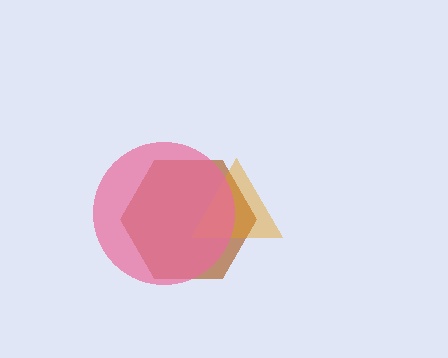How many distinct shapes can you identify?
There are 3 distinct shapes: a brown hexagon, an orange triangle, a pink circle.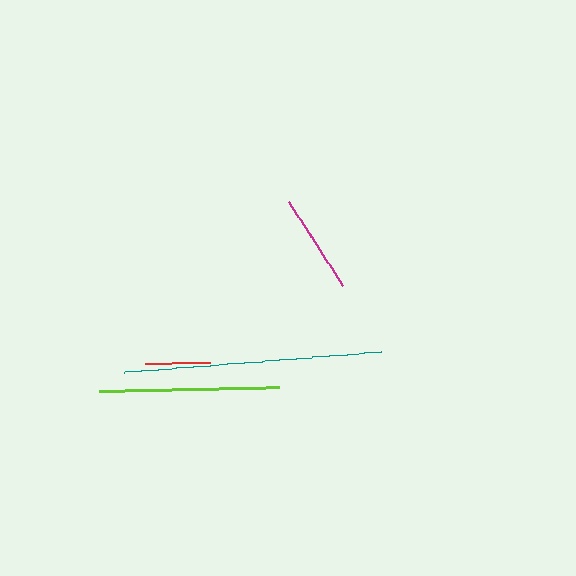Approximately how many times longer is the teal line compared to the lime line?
The teal line is approximately 1.4 times the length of the lime line.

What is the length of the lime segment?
The lime segment is approximately 180 pixels long.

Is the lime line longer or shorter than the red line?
The lime line is longer than the red line.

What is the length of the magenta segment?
The magenta segment is approximately 100 pixels long.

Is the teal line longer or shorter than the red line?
The teal line is longer than the red line.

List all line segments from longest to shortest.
From longest to shortest: teal, lime, magenta, red.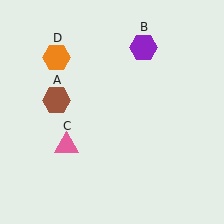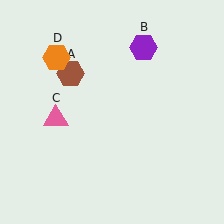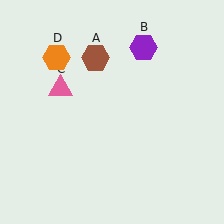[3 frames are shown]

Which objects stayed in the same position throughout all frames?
Purple hexagon (object B) and orange hexagon (object D) remained stationary.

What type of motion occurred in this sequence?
The brown hexagon (object A), pink triangle (object C) rotated clockwise around the center of the scene.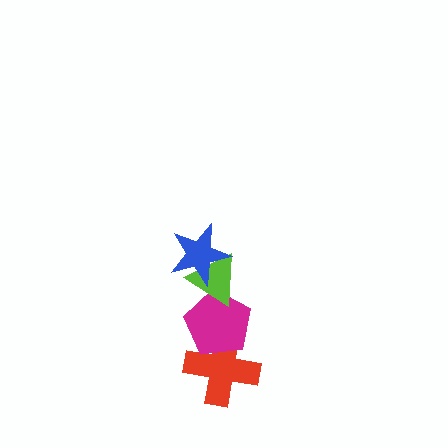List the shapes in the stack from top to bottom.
From top to bottom: the blue star, the lime triangle, the magenta pentagon, the red cross.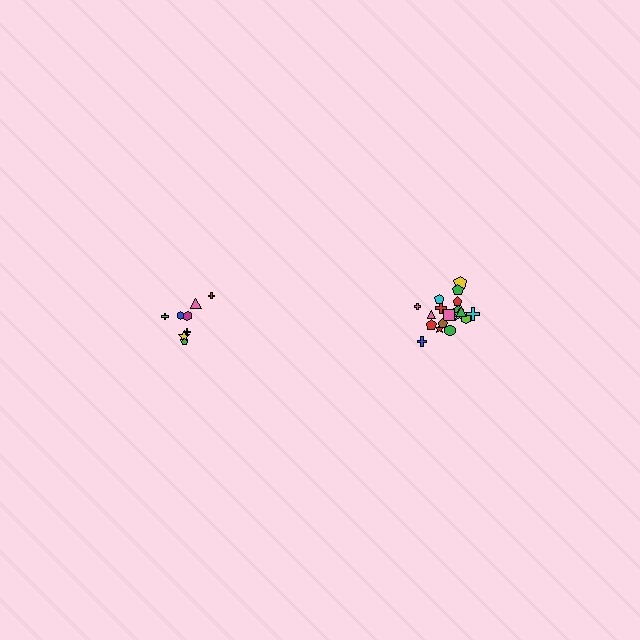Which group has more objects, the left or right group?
The right group.